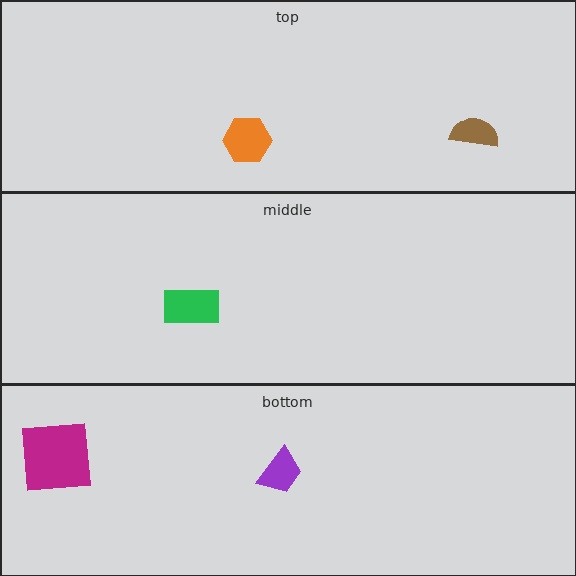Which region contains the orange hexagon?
The top region.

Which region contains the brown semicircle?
The top region.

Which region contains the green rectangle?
The middle region.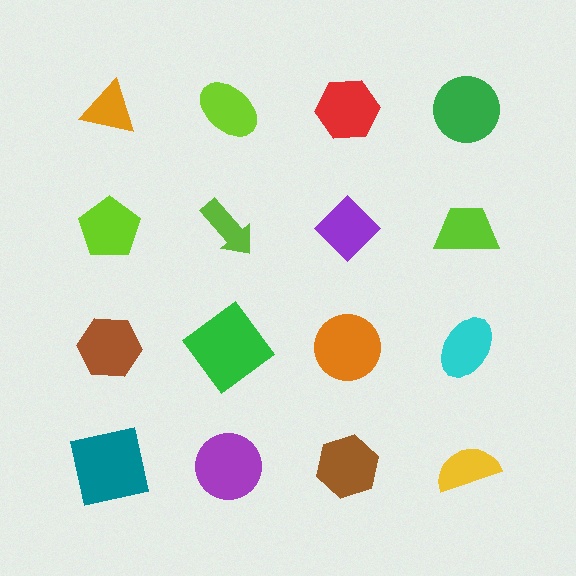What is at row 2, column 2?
A lime arrow.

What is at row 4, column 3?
A brown hexagon.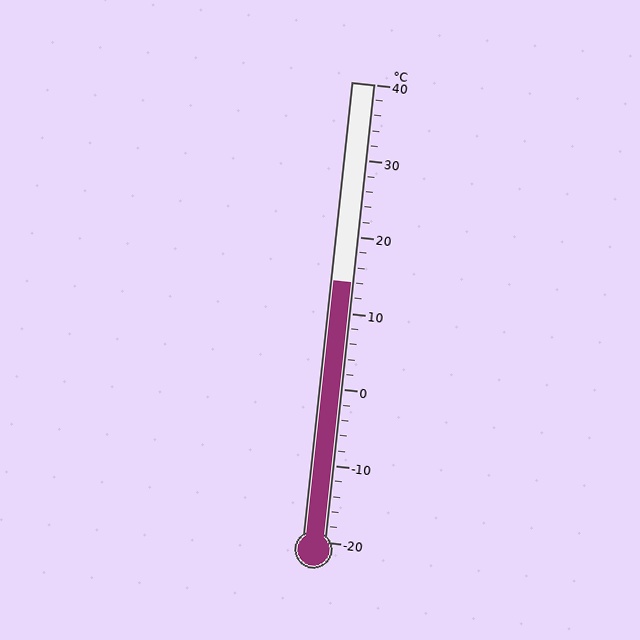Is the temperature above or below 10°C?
The temperature is above 10°C.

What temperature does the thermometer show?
The thermometer shows approximately 14°C.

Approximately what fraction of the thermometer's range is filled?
The thermometer is filled to approximately 55% of its range.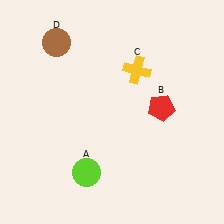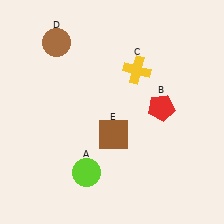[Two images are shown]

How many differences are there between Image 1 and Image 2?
There is 1 difference between the two images.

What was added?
A brown square (E) was added in Image 2.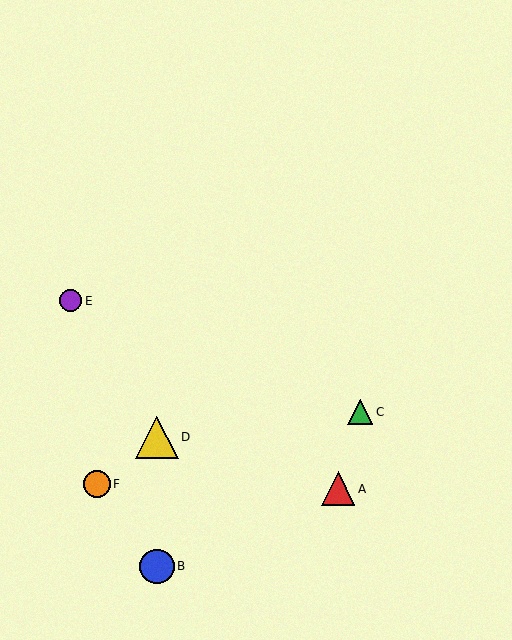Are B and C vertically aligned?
No, B is at x≈157 and C is at x≈360.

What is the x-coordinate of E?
Object E is at x≈71.